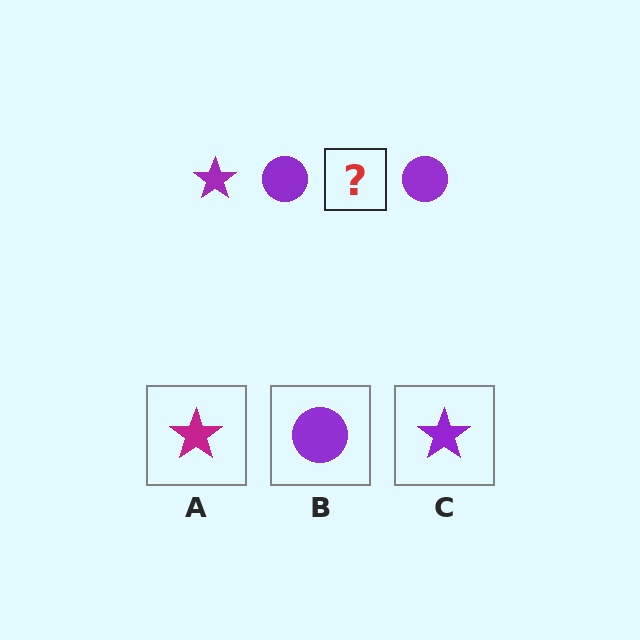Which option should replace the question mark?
Option C.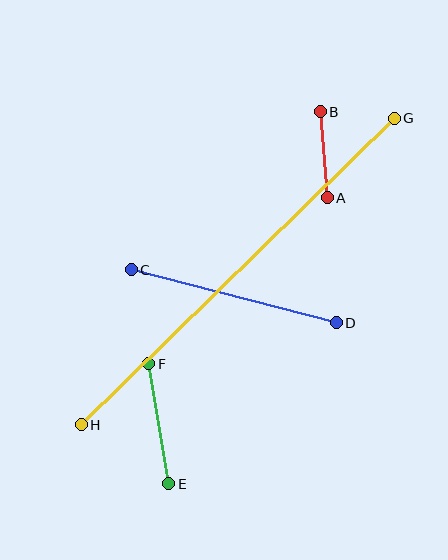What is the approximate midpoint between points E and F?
The midpoint is at approximately (159, 424) pixels.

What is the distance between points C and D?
The distance is approximately 211 pixels.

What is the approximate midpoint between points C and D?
The midpoint is at approximately (234, 296) pixels.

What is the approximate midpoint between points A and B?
The midpoint is at approximately (324, 155) pixels.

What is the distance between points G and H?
The distance is approximately 438 pixels.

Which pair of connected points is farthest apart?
Points G and H are farthest apart.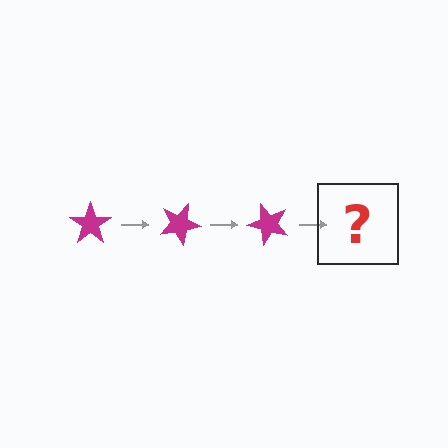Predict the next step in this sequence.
The next step is a magenta star rotated 75 degrees.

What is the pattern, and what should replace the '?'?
The pattern is that the star rotates 25 degrees each step. The '?' should be a magenta star rotated 75 degrees.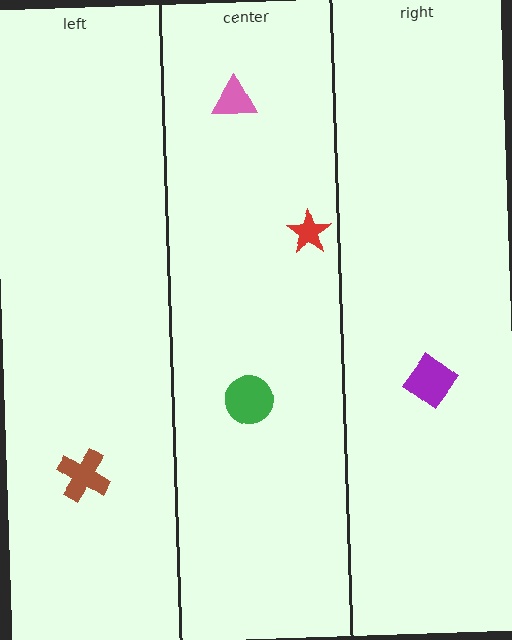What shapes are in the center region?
The red star, the green circle, the pink triangle.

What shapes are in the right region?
The purple diamond.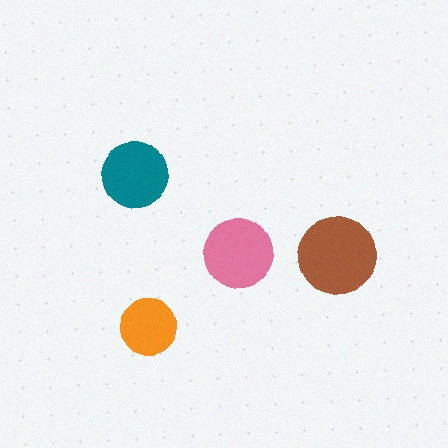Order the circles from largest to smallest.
the brown one, the pink one, the teal one, the orange one.